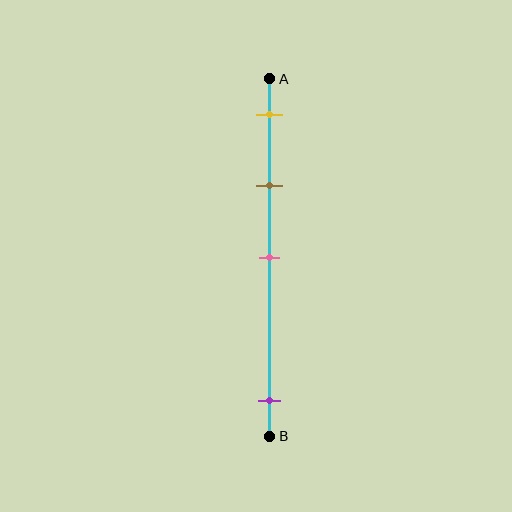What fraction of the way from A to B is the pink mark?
The pink mark is approximately 50% (0.5) of the way from A to B.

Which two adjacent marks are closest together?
The yellow and brown marks are the closest adjacent pair.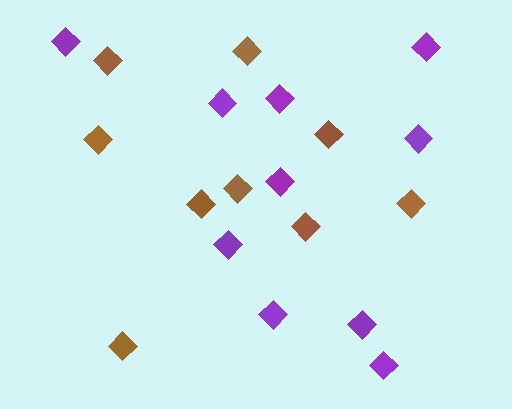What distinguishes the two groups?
There are 2 groups: one group of purple diamonds (10) and one group of brown diamonds (9).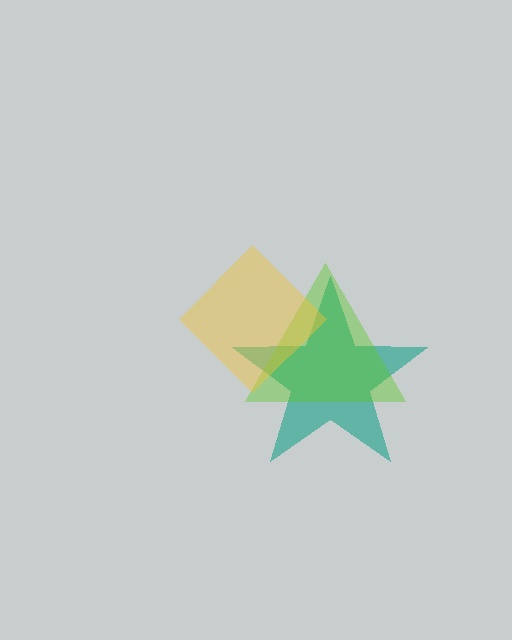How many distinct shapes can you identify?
There are 3 distinct shapes: a teal star, a lime triangle, a yellow diamond.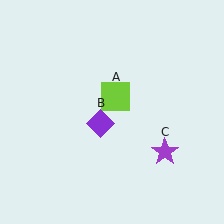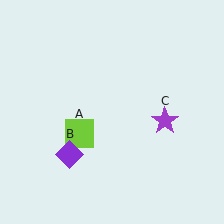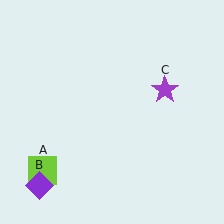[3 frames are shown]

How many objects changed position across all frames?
3 objects changed position: lime square (object A), purple diamond (object B), purple star (object C).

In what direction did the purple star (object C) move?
The purple star (object C) moved up.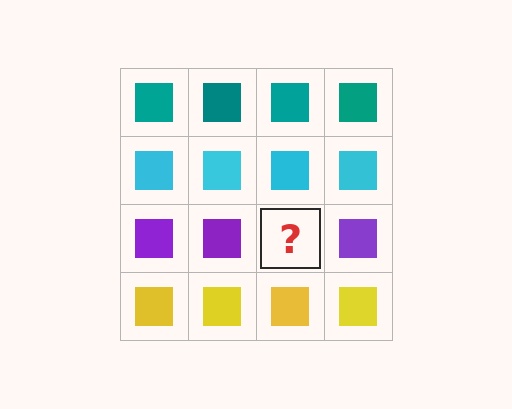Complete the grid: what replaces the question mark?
The question mark should be replaced with a purple square.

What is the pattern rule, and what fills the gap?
The rule is that each row has a consistent color. The gap should be filled with a purple square.